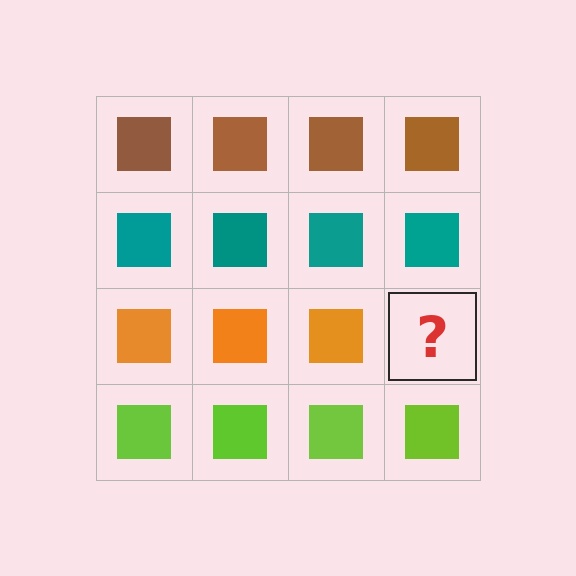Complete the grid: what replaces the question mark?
The question mark should be replaced with an orange square.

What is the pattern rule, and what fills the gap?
The rule is that each row has a consistent color. The gap should be filled with an orange square.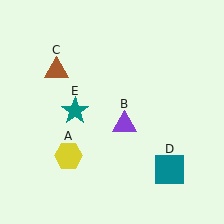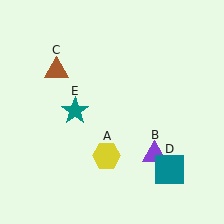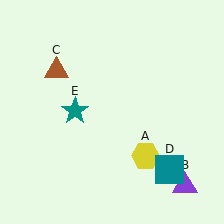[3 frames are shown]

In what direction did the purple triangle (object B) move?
The purple triangle (object B) moved down and to the right.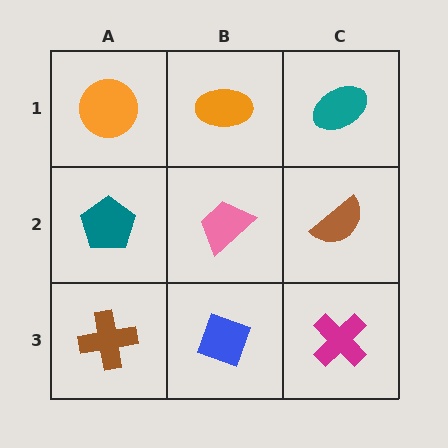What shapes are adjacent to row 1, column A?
A teal pentagon (row 2, column A), an orange ellipse (row 1, column B).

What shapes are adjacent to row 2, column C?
A teal ellipse (row 1, column C), a magenta cross (row 3, column C), a pink trapezoid (row 2, column B).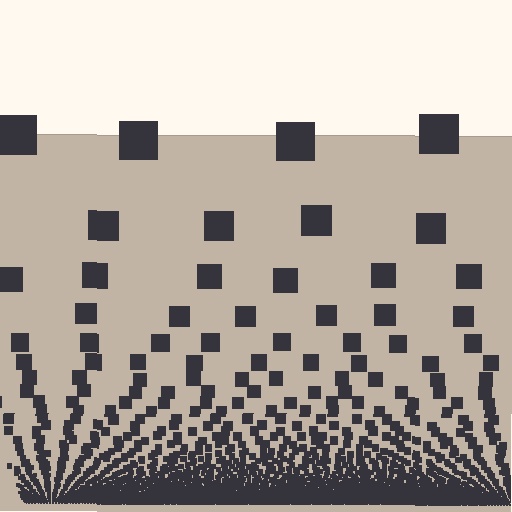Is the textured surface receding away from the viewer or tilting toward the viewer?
The surface appears to tilt toward the viewer. Texture elements get larger and sparser toward the top.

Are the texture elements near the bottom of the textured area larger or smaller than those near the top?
Smaller. The gradient is inverted — elements near the bottom are smaller and denser.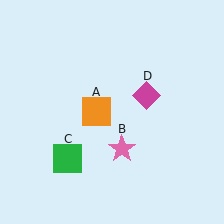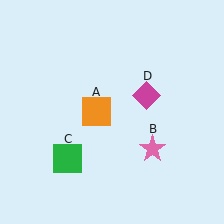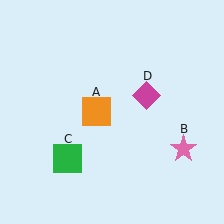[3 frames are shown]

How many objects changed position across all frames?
1 object changed position: pink star (object B).